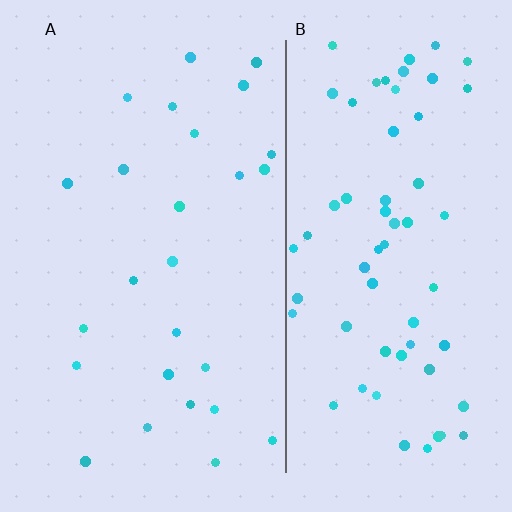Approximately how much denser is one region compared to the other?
Approximately 2.5× — region B over region A.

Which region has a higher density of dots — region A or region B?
B (the right).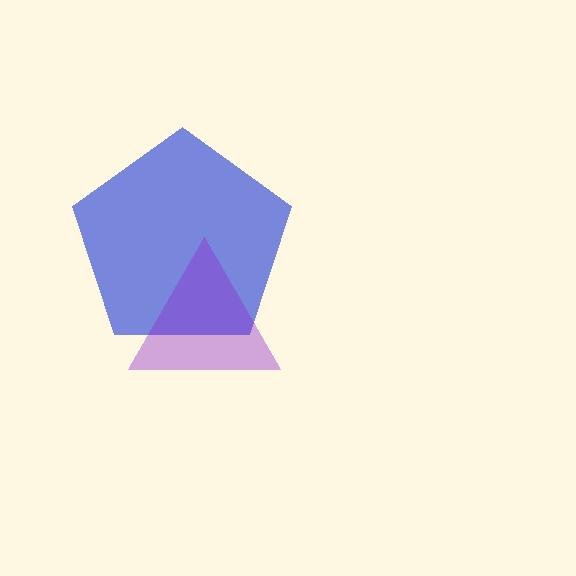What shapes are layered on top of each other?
The layered shapes are: a blue pentagon, a purple triangle.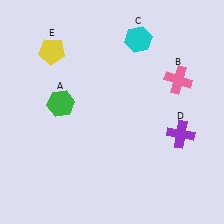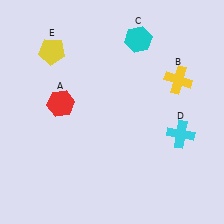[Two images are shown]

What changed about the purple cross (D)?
In Image 1, D is purple. In Image 2, it changed to cyan.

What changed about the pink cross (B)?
In Image 1, B is pink. In Image 2, it changed to yellow.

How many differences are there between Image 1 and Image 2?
There are 3 differences between the two images.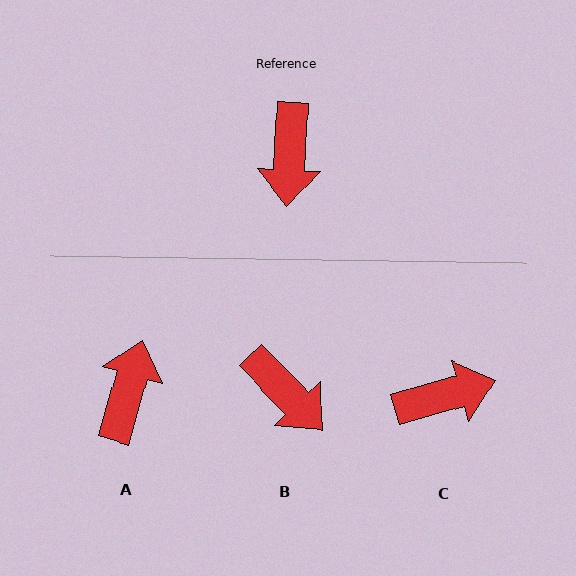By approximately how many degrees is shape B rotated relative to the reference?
Approximately 47 degrees counter-clockwise.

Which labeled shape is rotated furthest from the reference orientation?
A, about 167 degrees away.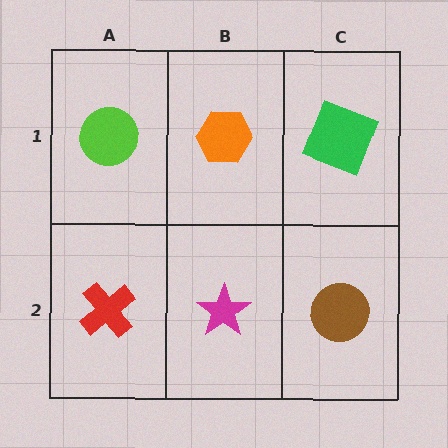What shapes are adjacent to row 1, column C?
A brown circle (row 2, column C), an orange hexagon (row 1, column B).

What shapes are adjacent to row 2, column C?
A green square (row 1, column C), a magenta star (row 2, column B).